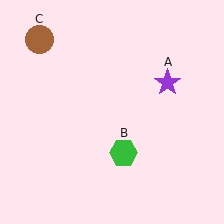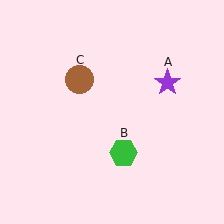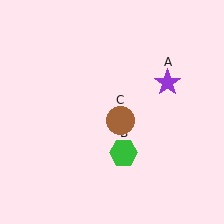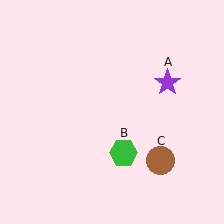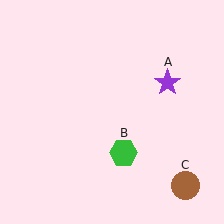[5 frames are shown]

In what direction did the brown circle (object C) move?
The brown circle (object C) moved down and to the right.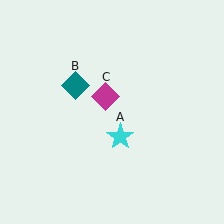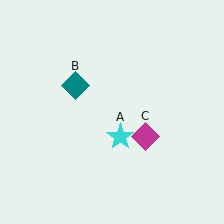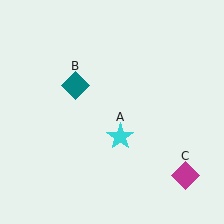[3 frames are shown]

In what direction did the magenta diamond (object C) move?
The magenta diamond (object C) moved down and to the right.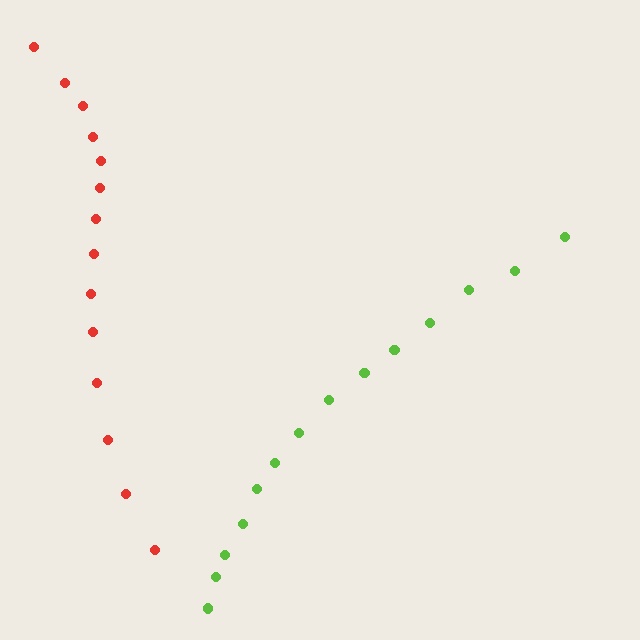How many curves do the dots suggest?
There are 2 distinct paths.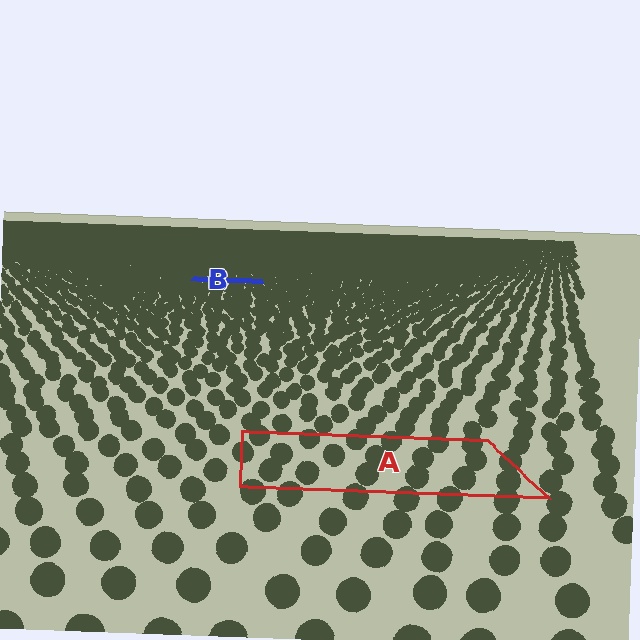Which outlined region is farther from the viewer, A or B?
Region B is farther from the viewer — the texture elements inside it appear smaller and more densely packed.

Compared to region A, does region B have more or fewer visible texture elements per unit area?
Region B has more texture elements per unit area — they are packed more densely because it is farther away.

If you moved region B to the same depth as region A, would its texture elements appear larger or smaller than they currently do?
They would appear larger. At a closer depth, the same texture elements are projected at a bigger on-screen size.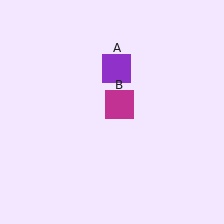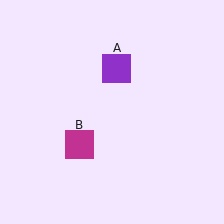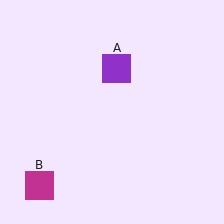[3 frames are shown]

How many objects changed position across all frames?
1 object changed position: magenta square (object B).